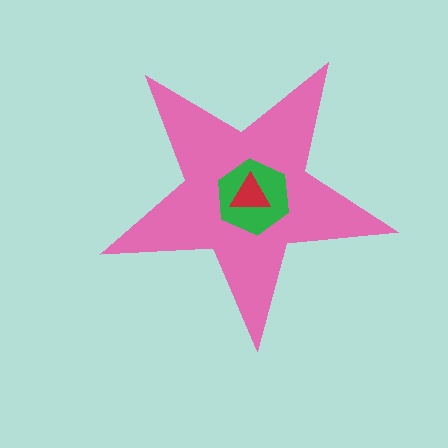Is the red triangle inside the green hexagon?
Yes.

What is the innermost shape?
The red triangle.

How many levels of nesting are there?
3.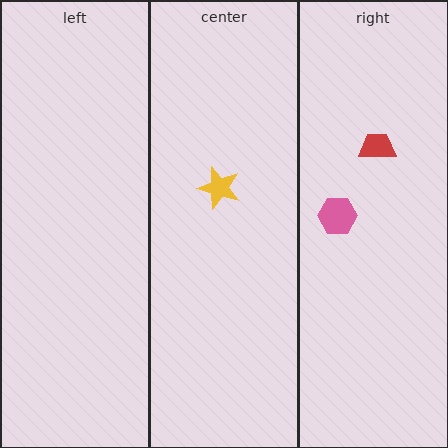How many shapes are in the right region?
2.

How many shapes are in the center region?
1.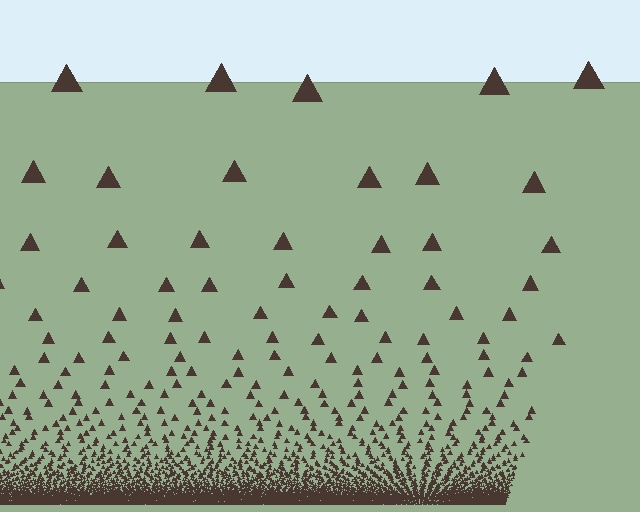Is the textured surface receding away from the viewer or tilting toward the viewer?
The surface appears to tilt toward the viewer. Texture elements get larger and sparser toward the top.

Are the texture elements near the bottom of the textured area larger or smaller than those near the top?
Smaller. The gradient is inverted — elements near the bottom are smaller and denser.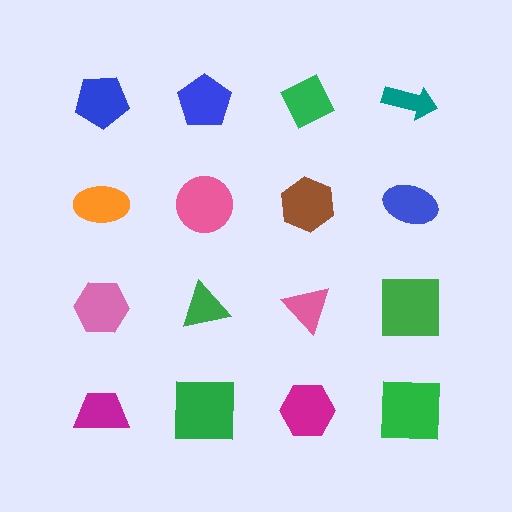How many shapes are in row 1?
4 shapes.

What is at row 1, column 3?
A green diamond.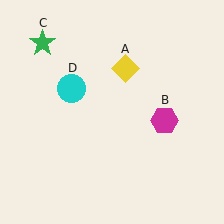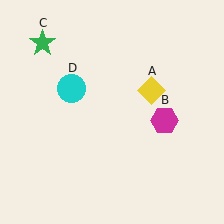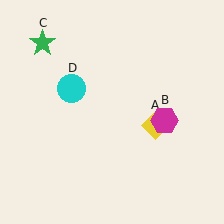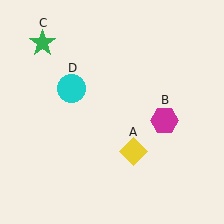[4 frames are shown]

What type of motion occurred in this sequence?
The yellow diamond (object A) rotated clockwise around the center of the scene.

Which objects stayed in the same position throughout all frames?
Magenta hexagon (object B) and green star (object C) and cyan circle (object D) remained stationary.